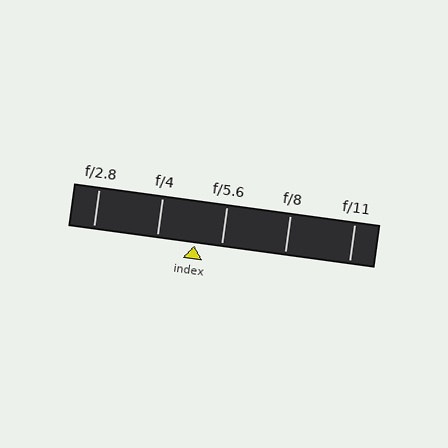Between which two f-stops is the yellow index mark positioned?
The index mark is between f/4 and f/5.6.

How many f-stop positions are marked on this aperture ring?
There are 5 f-stop positions marked.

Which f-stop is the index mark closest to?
The index mark is closest to f/5.6.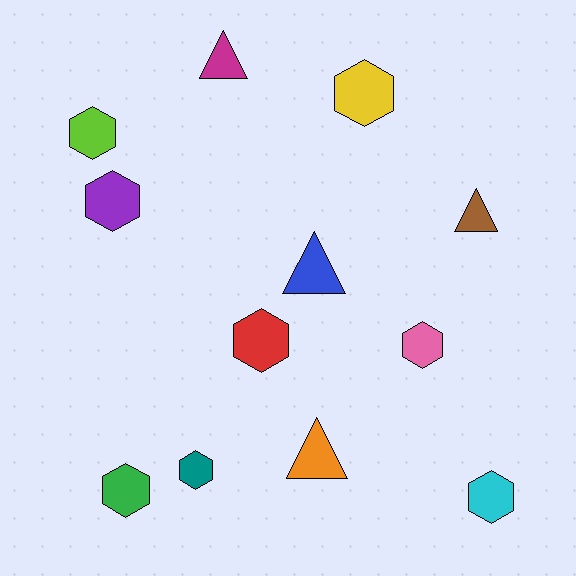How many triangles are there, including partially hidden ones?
There are 4 triangles.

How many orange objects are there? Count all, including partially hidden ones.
There is 1 orange object.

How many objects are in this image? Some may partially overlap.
There are 12 objects.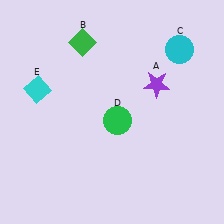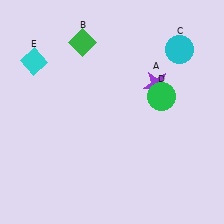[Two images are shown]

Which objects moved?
The objects that moved are: the green circle (D), the cyan diamond (E).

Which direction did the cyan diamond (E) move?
The cyan diamond (E) moved up.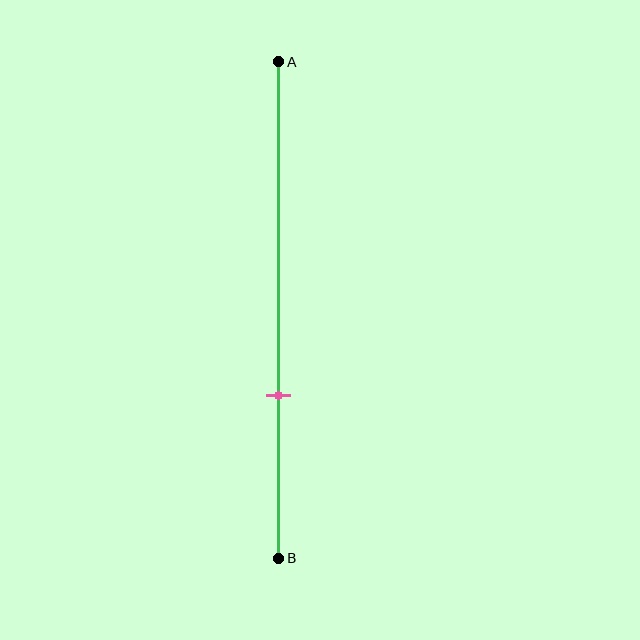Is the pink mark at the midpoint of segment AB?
No, the mark is at about 65% from A, not at the 50% midpoint.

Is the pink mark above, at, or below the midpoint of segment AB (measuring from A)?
The pink mark is below the midpoint of segment AB.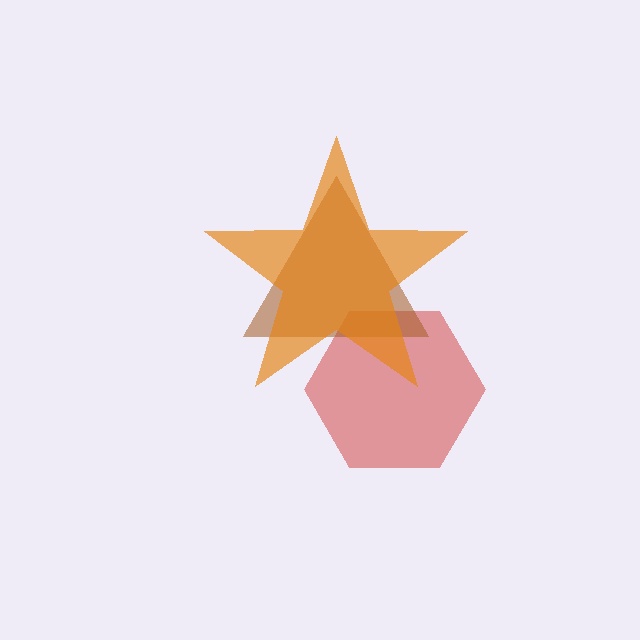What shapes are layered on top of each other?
The layered shapes are: a red hexagon, a brown triangle, an orange star.